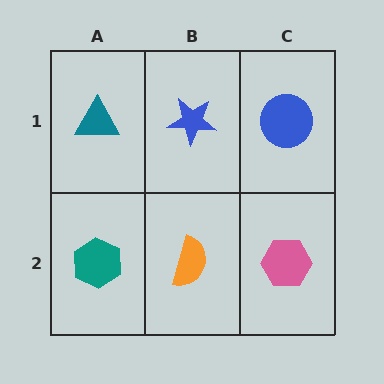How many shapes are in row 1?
3 shapes.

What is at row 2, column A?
A teal hexagon.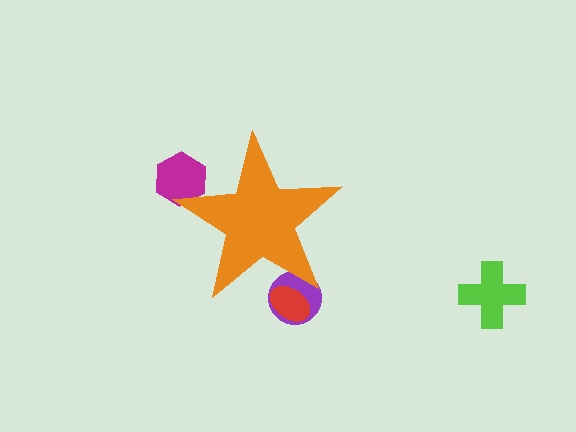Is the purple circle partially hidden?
Yes, the purple circle is partially hidden behind the orange star.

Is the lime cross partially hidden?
No, the lime cross is fully visible.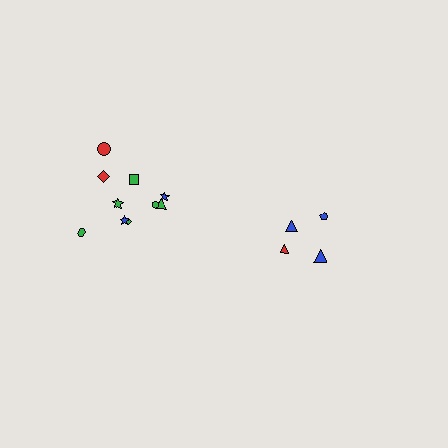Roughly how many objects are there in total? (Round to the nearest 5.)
Roughly 15 objects in total.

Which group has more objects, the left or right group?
The left group.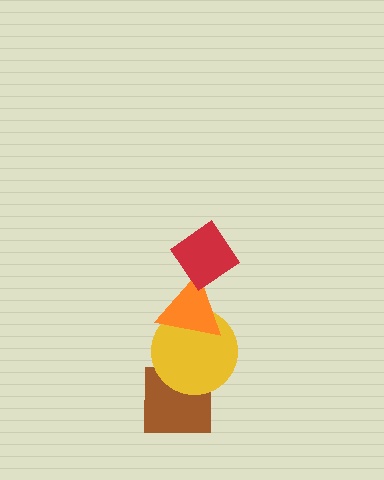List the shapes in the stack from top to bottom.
From top to bottom: the red diamond, the orange triangle, the yellow circle, the brown square.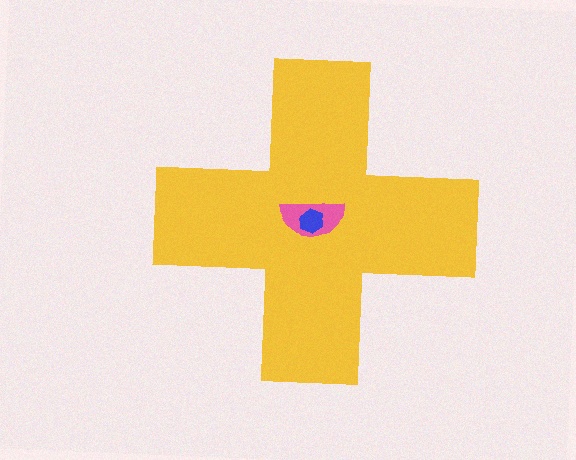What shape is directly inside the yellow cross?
The pink semicircle.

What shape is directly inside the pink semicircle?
The blue hexagon.